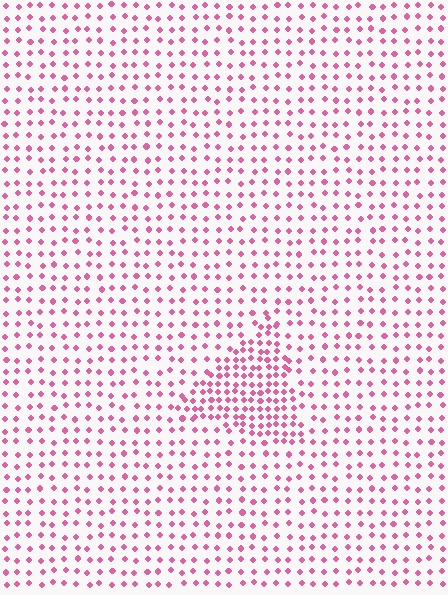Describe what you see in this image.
The image contains small pink elements arranged at two different densities. A triangle-shaped region is visible where the elements are more densely packed than the surrounding area.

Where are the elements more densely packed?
The elements are more densely packed inside the triangle boundary.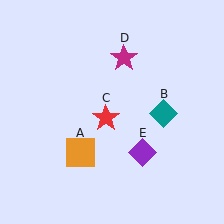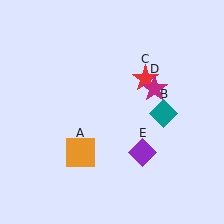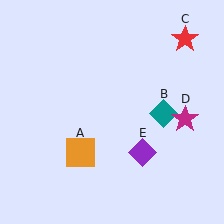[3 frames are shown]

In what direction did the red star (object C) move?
The red star (object C) moved up and to the right.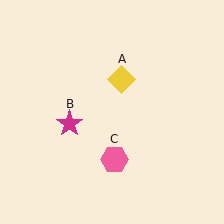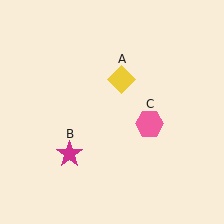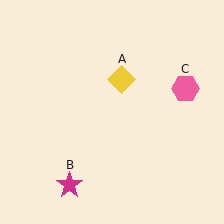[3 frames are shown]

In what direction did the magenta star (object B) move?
The magenta star (object B) moved down.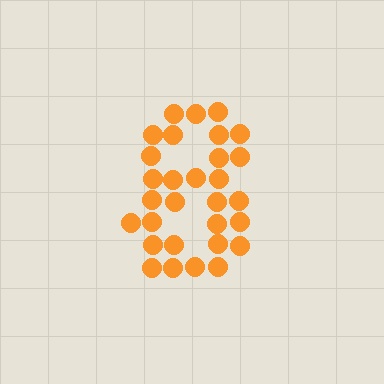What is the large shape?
The large shape is the digit 8.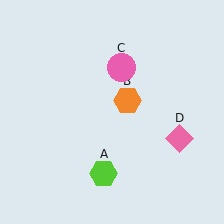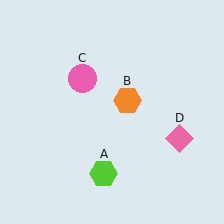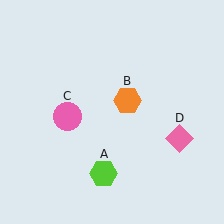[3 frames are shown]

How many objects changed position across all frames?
1 object changed position: pink circle (object C).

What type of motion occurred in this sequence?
The pink circle (object C) rotated counterclockwise around the center of the scene.